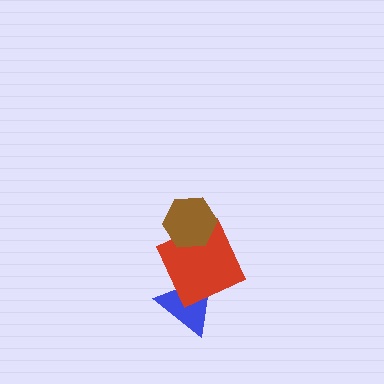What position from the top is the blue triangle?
The blue triangle is 3rd from the top.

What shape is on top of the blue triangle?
The red square is on top of the blue triangle.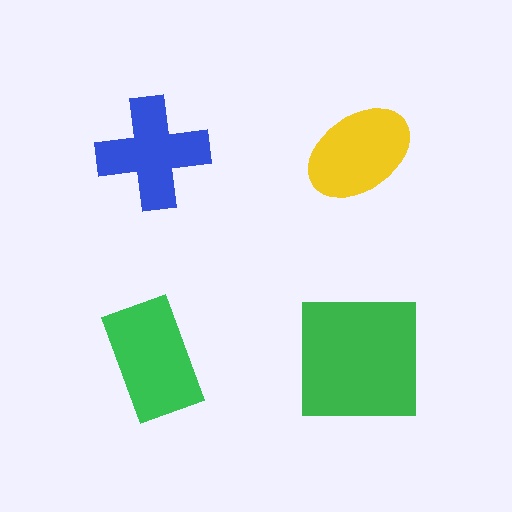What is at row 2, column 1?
A green rectangle.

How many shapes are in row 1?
2 shapes.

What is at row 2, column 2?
A green square.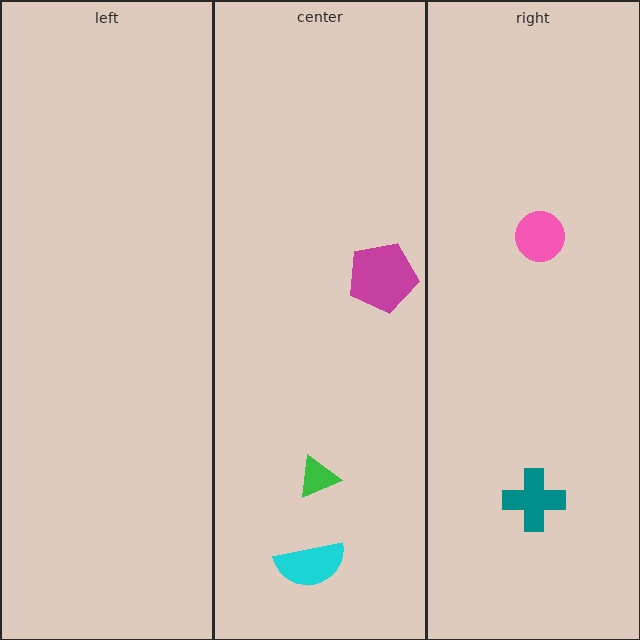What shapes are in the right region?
The pink circle, the teal cross.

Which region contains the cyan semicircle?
The center region.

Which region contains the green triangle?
The center region.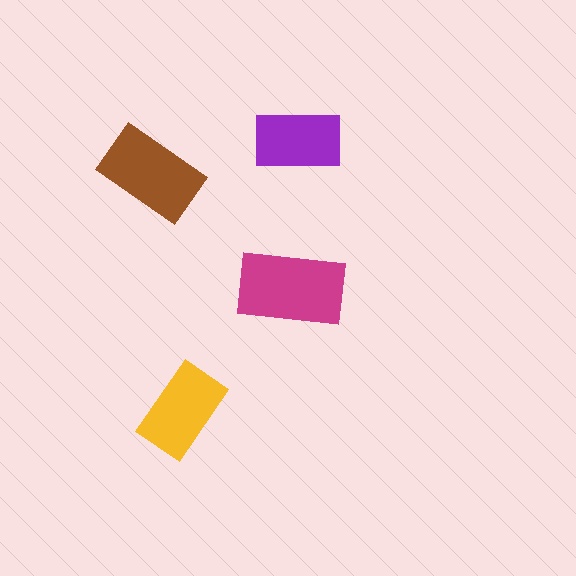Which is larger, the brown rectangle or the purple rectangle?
The brown one.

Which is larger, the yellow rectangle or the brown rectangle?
The brown one.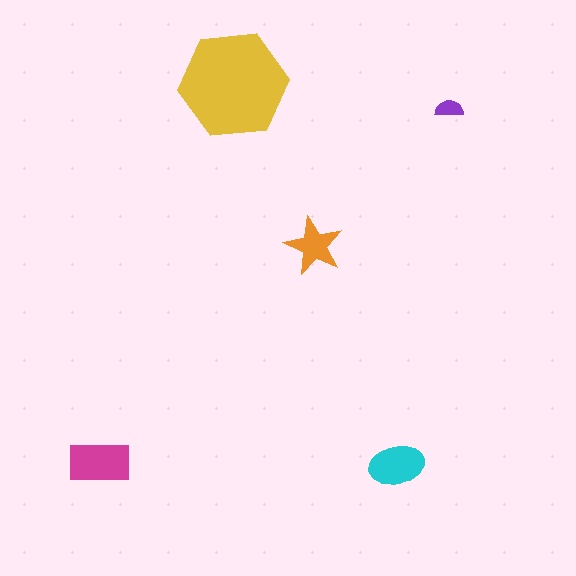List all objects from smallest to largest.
The purple semicircle, the orange star, the cyan ellipse, the magenta rectangle, the yellow hexagon.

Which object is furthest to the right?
The purple semicircle is rightmost.